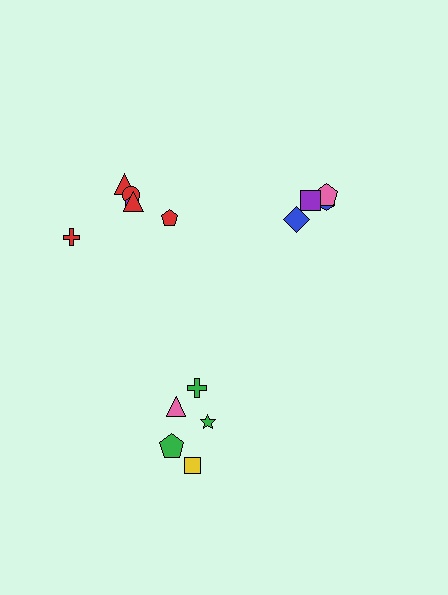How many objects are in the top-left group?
There are 6 objects.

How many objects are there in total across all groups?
There are 15 objects.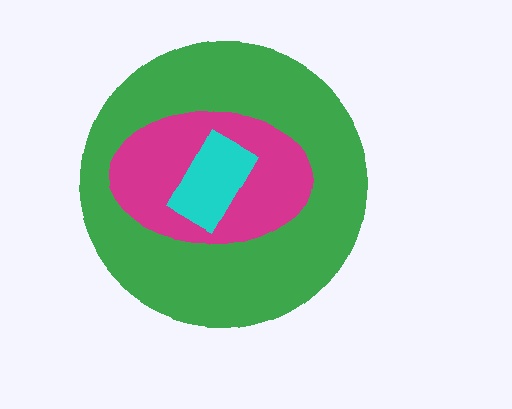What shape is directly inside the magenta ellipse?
The cyan rectangle.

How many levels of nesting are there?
3.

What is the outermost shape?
The green circle.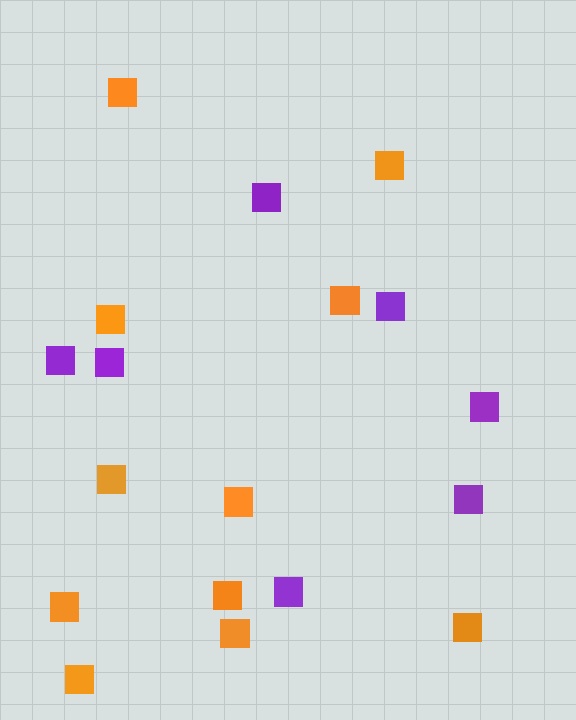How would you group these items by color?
There are 2 groups: one group of purple squares (7) and one group of orange squares (11).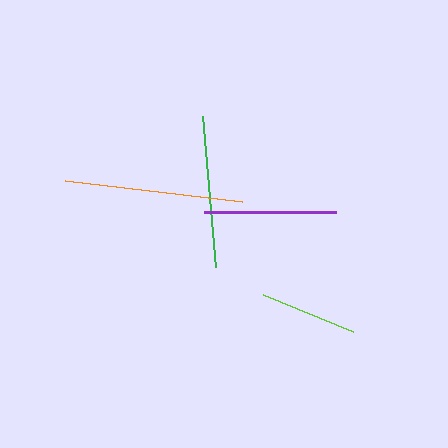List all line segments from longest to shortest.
From longest to shortest: orange, green, purple, lime.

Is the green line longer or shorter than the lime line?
The green line is longer than the lime line.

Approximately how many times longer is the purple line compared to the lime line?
The purple line is approximately 1.4 times the length of the lime line.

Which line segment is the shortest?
The lime line is the shortest at approximately 96 pixels.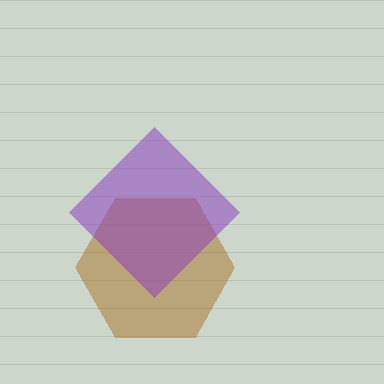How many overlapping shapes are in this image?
There are 2 overlapping shapes in the image.